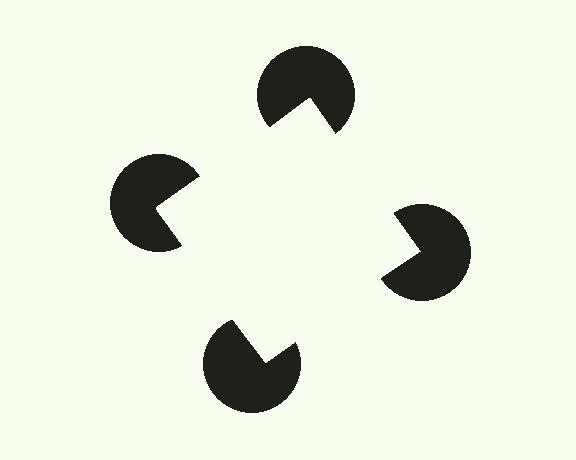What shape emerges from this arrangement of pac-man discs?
An illusory square — its edges are inferred from the aligned wedge cuts in the pac-man discs, not physically drawn.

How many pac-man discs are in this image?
There are 4 — one at each vertex of the illusory square.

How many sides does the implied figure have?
4 sides.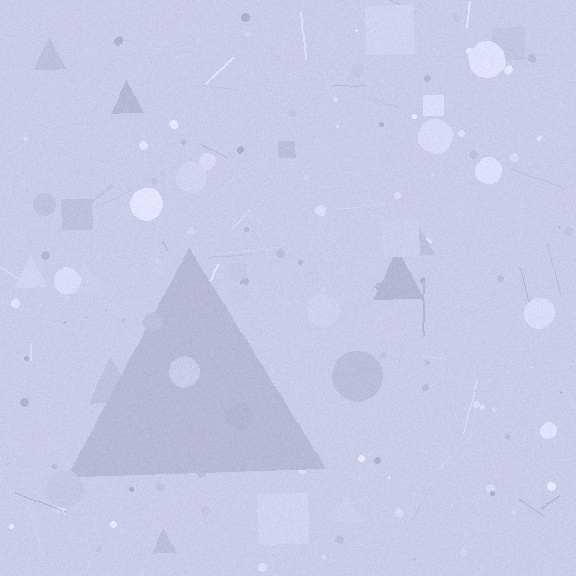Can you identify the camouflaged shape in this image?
The camouflaged shape is a triangle.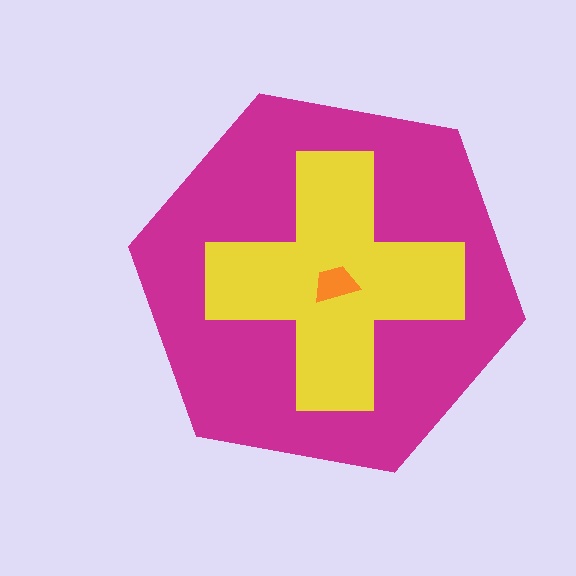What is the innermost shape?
The orange trapezoid.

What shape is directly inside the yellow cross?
The orange trapezoid.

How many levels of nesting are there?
3.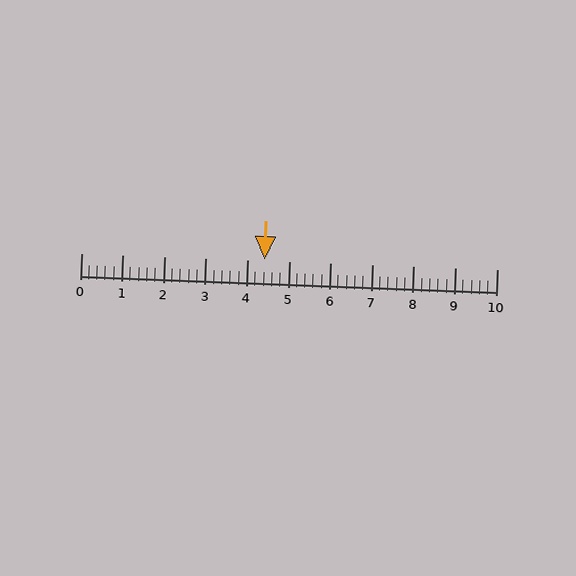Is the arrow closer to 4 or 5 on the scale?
The arrow is closer to 4.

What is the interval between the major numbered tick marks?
The major tick marks are spaced 1 units apart.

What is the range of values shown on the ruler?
The ruler shows values from 0 to 10.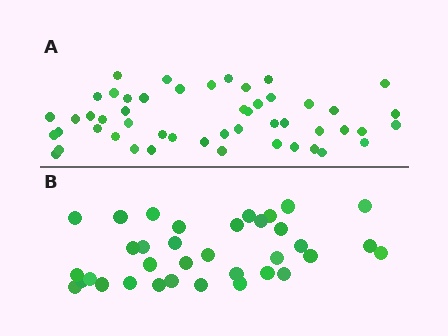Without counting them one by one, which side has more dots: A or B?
Region A (the top region) has more dots.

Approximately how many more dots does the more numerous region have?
Region A has approximately 15 more dots than region B.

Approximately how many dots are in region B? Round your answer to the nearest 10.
About 40 dots. (The exact count is 35, which rounds to 40.)